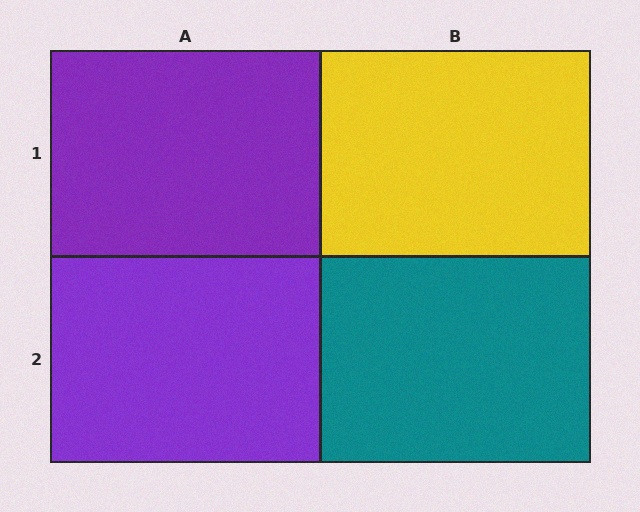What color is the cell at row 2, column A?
Purple.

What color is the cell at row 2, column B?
Teal.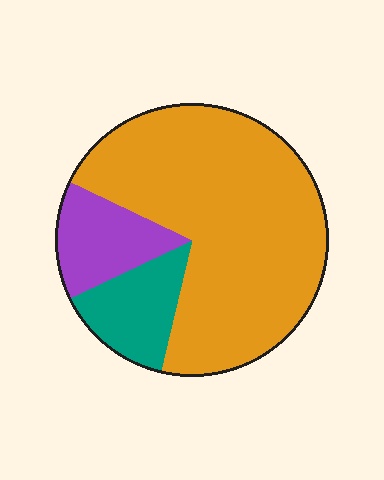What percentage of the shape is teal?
Teal covers about 15% of the shape.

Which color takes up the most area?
Orange, at roughly 70%.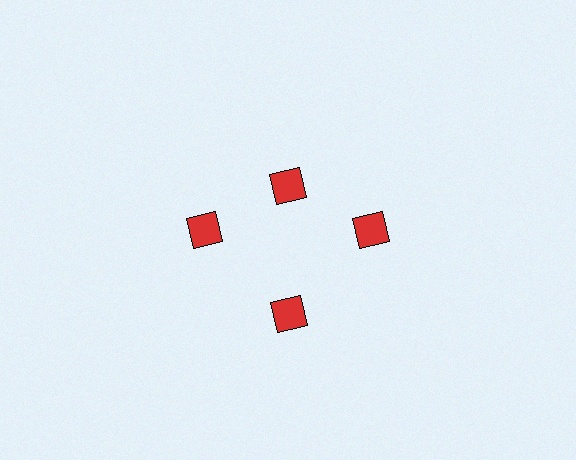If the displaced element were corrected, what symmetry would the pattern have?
It would have 4-fold rotational symmetry — the pattern would map onto itself every 90 degrees.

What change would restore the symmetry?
The symmetry would be restored by moving it outward, back onto the ring so that all 4 diamonds sit at equal angles and equal distance from the center.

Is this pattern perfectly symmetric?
No. The 4 red diamonds are arranged in a ring, but one element near the 12 o'clock position is pulled inward toward the center, breaking the 4-fold rotational symmetry.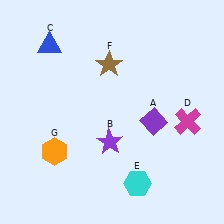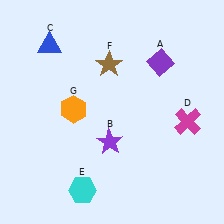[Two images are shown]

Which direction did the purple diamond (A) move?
The purple diamond (A) moved up.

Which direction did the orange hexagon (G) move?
The orange hexagon (G) moved up.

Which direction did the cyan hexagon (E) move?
The cyan hexagon (E) moved left.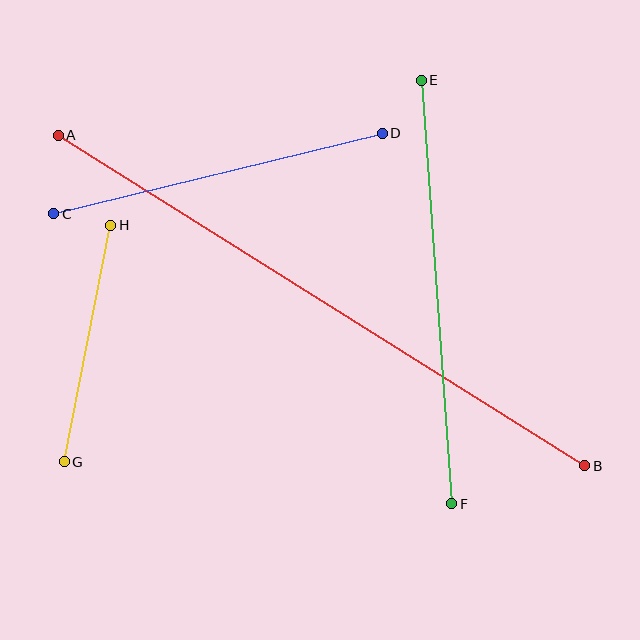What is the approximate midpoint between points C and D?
The midpoint is at approximately (218, 174) pixels.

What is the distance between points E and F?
The distance is approximately 425 pixels.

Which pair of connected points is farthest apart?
Points A and B are farthest apart.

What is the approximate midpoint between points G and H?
The midpoint is at approximately (87, 344) pixels.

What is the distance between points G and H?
The distance is approximately 241 pixels.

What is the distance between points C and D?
The distance is approximately 338 pixels.